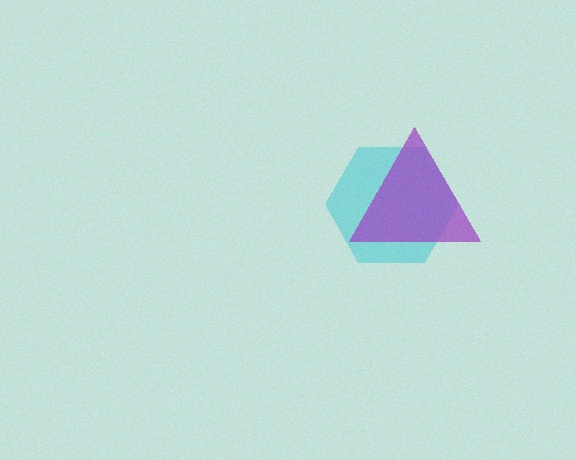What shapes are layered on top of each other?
The layered shapes are: a cyan hexagon, a purple triangle.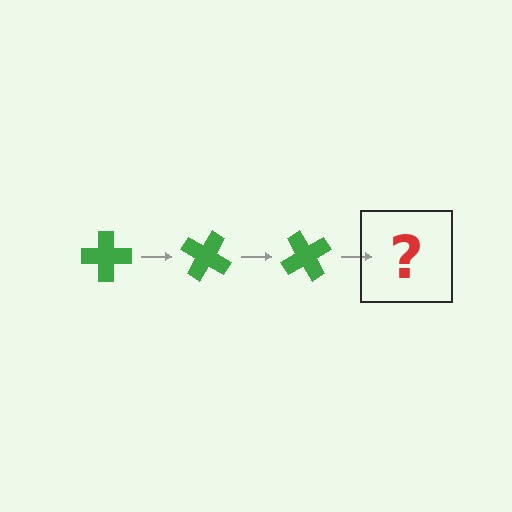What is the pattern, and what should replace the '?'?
The pattern is that the cross rotates 30 degrees each step. The '?' should be a green cross rotated 90 degrees.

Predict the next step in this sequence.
The next step is a green cross rotated 90 degrees.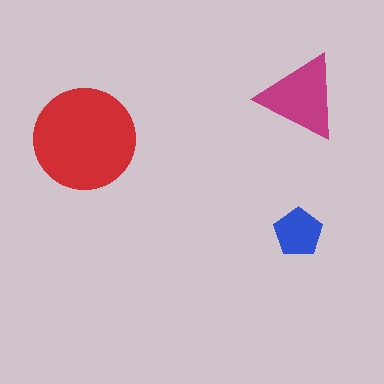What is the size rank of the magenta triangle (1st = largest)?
2nd.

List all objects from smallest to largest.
The blue pentagon, the magenta triangle, the red circle.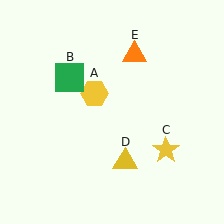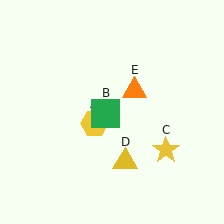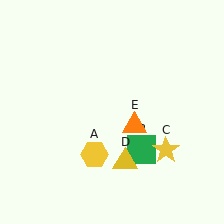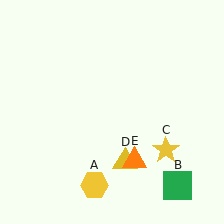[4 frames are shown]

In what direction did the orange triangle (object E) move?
The orange triangle (object E) moved down.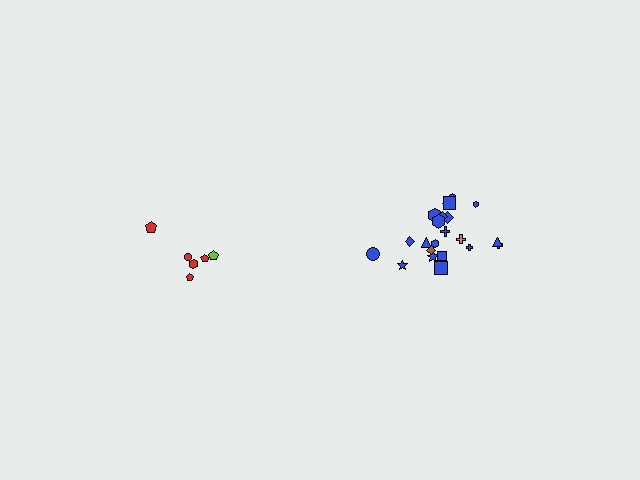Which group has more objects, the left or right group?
The right group.